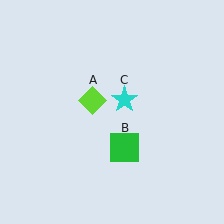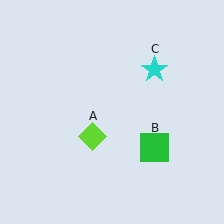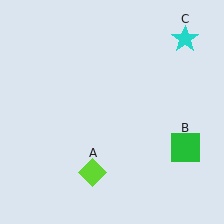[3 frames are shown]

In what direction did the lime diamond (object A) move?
The lime diamond (object A) moved down.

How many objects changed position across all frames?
3 objects changed position: lime diamond (object A), green square (object B), cyan star (object C).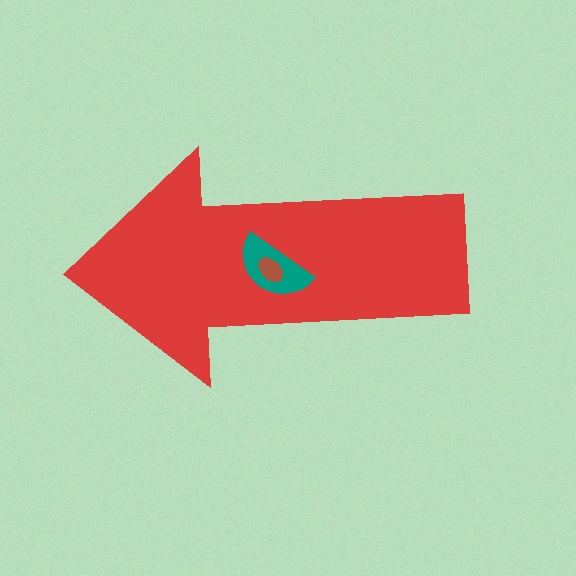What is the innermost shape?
The brown ellipse.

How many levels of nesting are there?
3.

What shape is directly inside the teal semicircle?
The brown ellipse.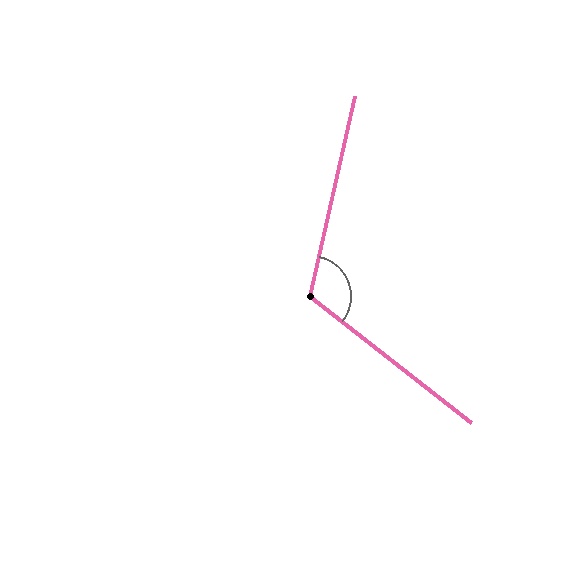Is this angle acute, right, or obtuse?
It is obtuse.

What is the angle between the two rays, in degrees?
Approximately 115 degrees.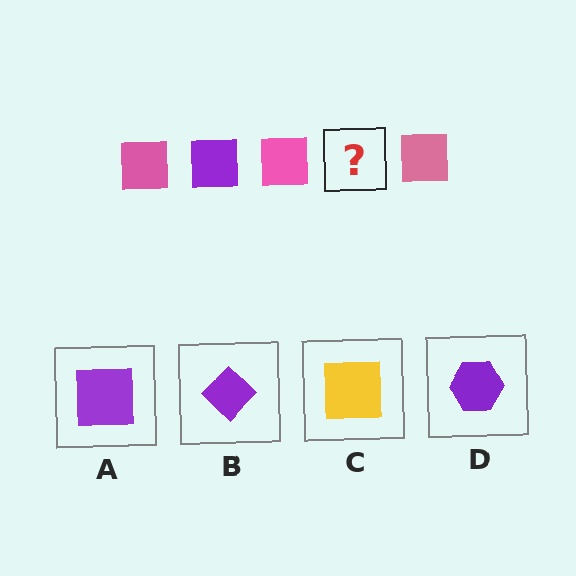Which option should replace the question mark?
Option A.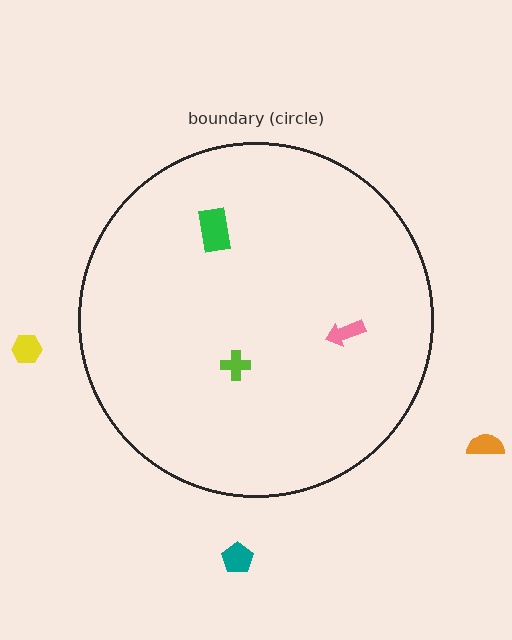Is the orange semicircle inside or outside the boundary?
Outside.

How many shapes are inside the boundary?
3 inside, 3 outside.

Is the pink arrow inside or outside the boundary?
Inside.